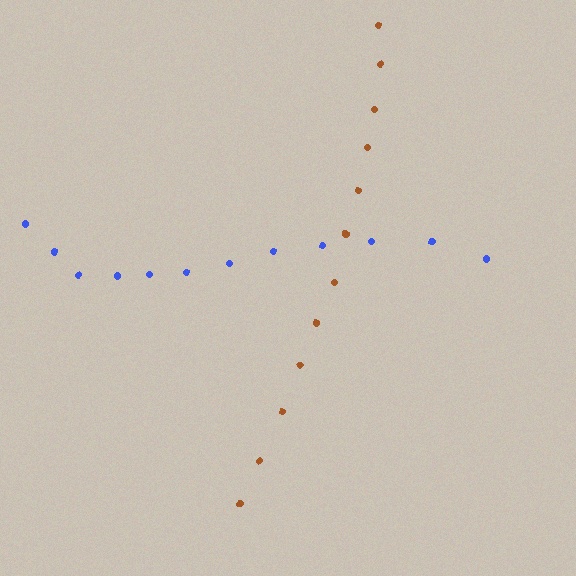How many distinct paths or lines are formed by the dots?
There are 2 distinct paths.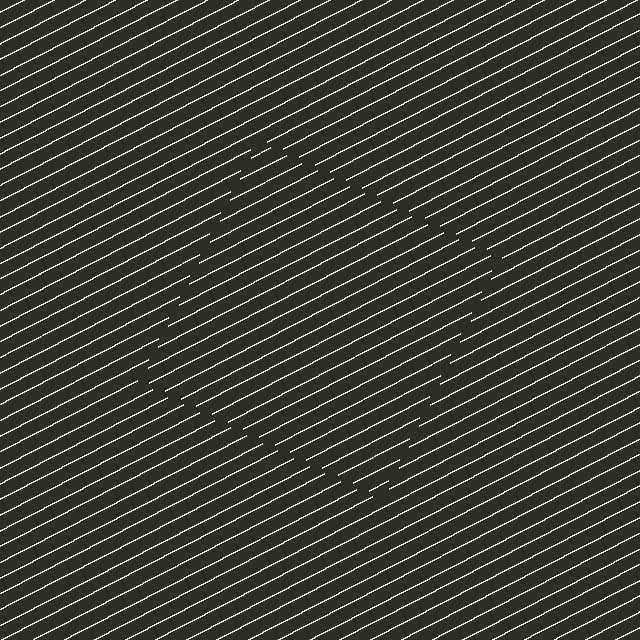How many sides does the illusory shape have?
4 sides — the line-ends trace a square.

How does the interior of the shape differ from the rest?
The interior of the shape contains the same grating, shifted by half a period — the contour is defined by the phase discontinuity where line-ends from the inner and outer gratings abut.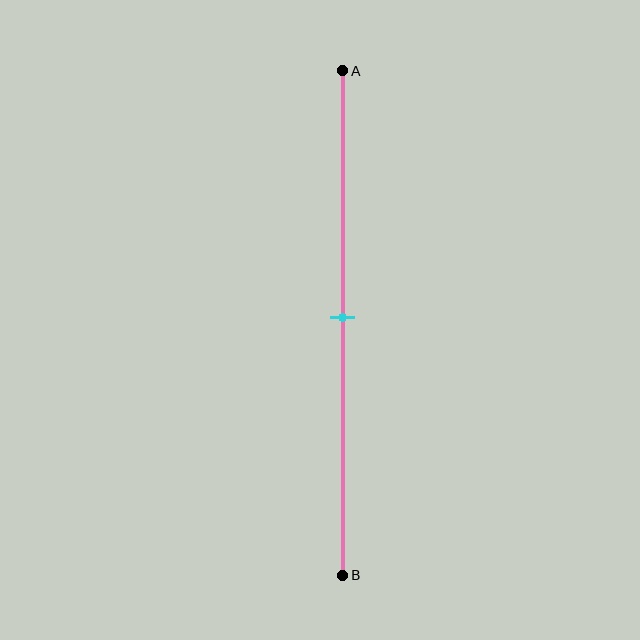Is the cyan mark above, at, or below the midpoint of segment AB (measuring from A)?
The cyan mark is approximately at the midpoint of segment AB.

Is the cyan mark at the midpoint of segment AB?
Yes, the mark is approximately at the midpoint.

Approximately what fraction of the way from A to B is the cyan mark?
The cyan mark is approximately 50% of the way from A to B.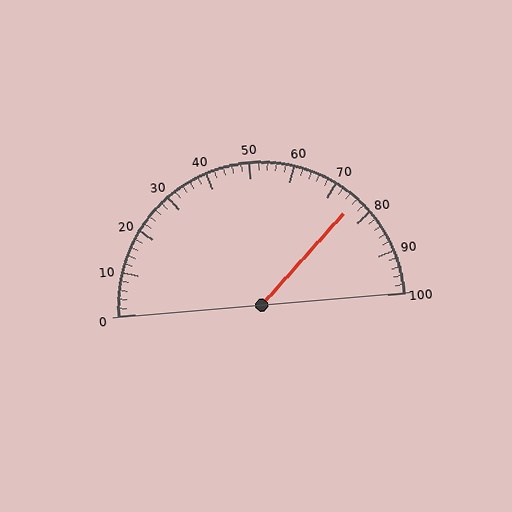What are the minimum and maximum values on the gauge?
The gauge ranges from 0 to 100.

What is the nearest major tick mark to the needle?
The nearest major tick mark is 80.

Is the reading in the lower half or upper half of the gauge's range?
The reading is in the upper half of the range (0 to 100).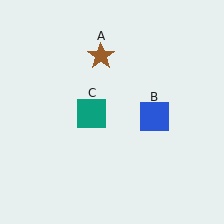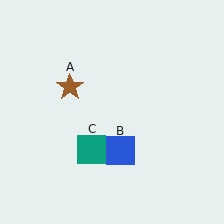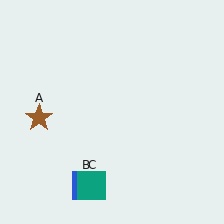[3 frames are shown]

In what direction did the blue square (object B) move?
The blue square (object B) moved down and to the left.